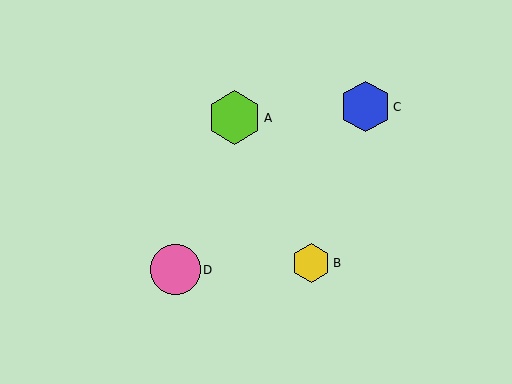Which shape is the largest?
The lime hexagon (labeled A) is the largest.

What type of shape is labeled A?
Shape A is a lime hexagon.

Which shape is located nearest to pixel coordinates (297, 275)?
The yellow hexagon (labeled B) at (311, 263) is nearest to that location.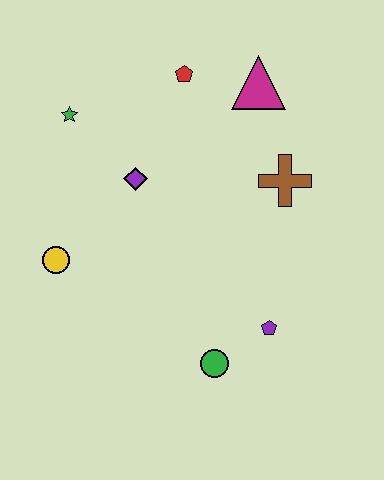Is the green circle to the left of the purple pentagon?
Yes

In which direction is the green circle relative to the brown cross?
The green circle is below the brown cross.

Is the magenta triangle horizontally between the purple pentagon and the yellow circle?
Yes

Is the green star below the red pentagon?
Yes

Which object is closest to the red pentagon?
The magenta triangle is closest to the red pentagon.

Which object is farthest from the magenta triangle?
The green circle is farthest from the magenta triangle.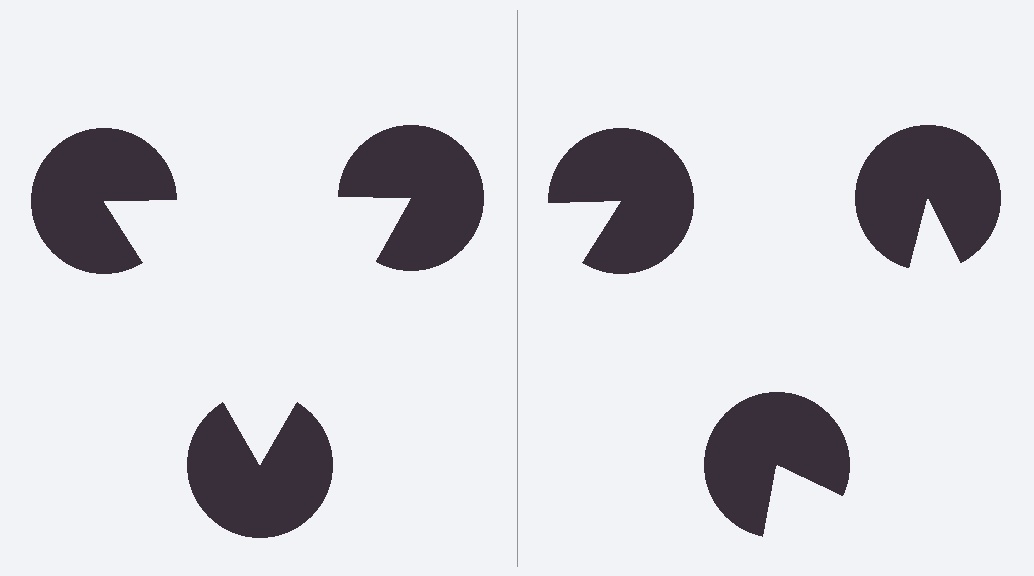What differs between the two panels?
The pac-man discs are positioned identically on both sides; only the wedge orientations differ. On the left they align to a triangle; on the right they are misaligned.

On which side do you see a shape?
An illusory triangle appears on the left side. On the right side the wedge cuts are rotated, so no coherent shape forms.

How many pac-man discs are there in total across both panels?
6 — 3 on each side.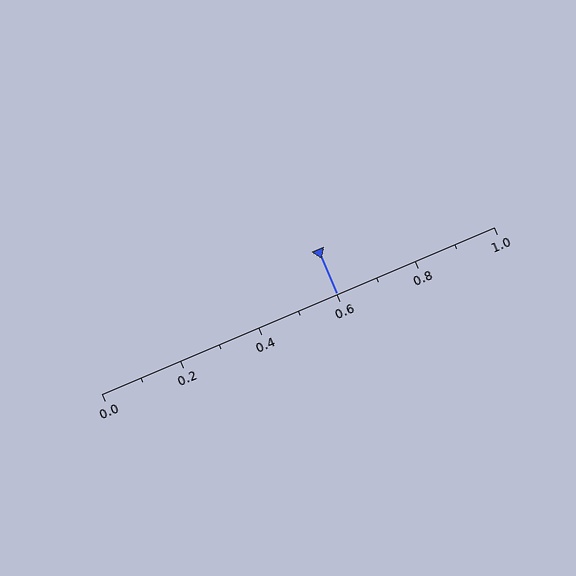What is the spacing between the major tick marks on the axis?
The major ticks are spaced 0.2 apart.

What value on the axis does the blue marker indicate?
The marker indicates approximately 0.6.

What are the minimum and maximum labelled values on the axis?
The axis runs from 0.0 to 1.0.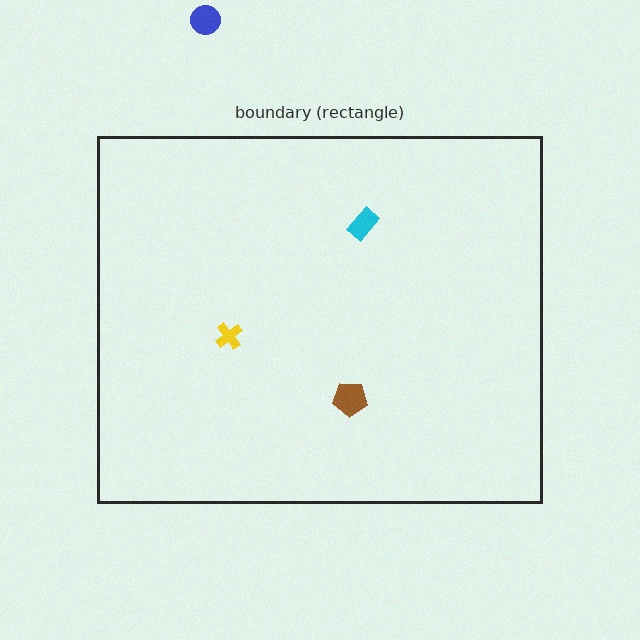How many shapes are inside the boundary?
3 inside, 1 outside.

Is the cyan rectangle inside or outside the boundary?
Inside.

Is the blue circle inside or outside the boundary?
Outside.